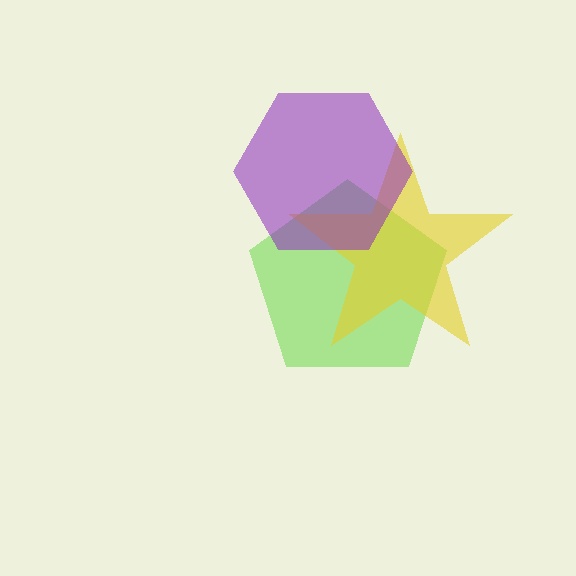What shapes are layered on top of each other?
The layered shapes are: a lime pentagon, a yellow star, a purple hexagon.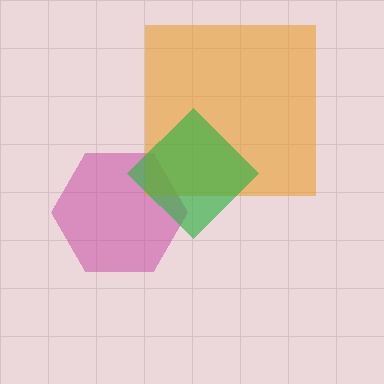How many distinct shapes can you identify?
There are 3 distinct shapes: a magenta hexagon, an orange square, a green diamond.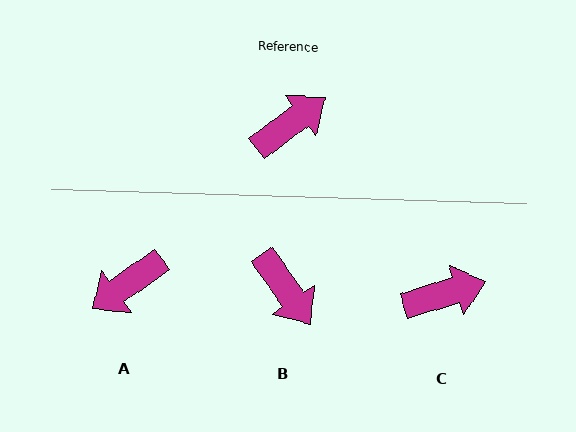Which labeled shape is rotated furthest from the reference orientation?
A, about 178 degrees away.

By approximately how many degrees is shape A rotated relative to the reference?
Approximately 178 degrees counter-clockwise.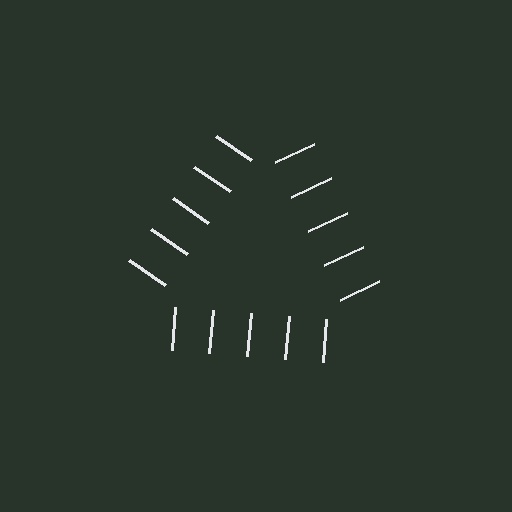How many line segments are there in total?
15 — 5 along each of the 3 edges.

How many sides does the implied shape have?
3 sides — the line-ends trace a triangle.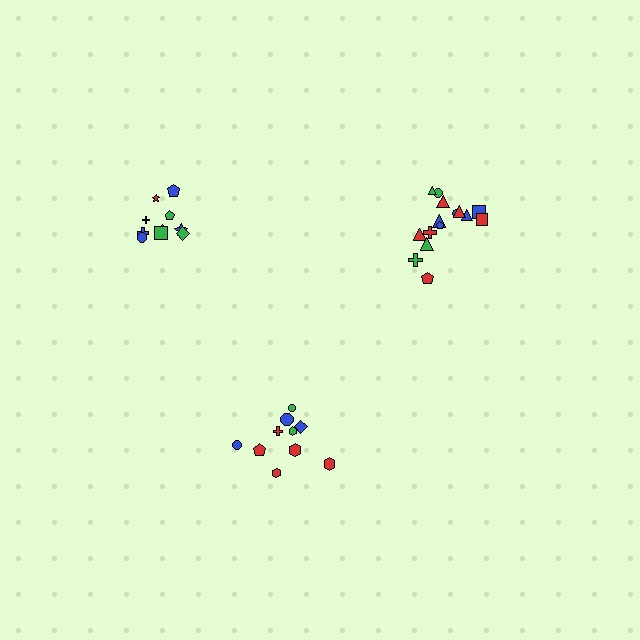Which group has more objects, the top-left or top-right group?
The top-right group.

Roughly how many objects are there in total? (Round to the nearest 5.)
Roughly 35 objects in total.